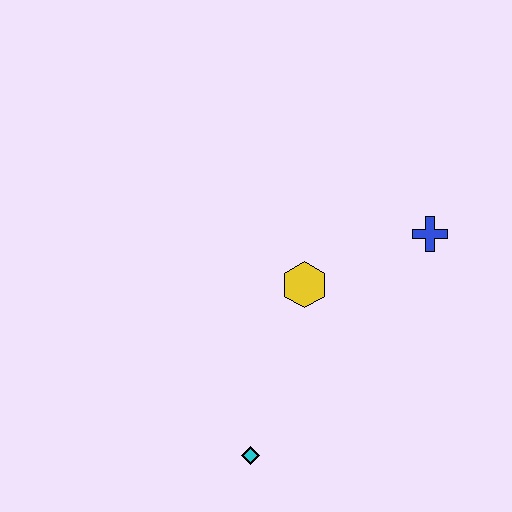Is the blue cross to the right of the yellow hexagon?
Yes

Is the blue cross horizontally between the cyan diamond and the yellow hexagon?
No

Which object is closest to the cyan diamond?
The yellow hexagon is closest to the cyan diamond.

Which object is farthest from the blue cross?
The cyan diamond is farthest from the blue cross.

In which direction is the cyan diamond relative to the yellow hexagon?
The cyan diamond is below the yellow hexagon.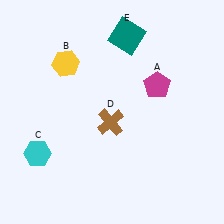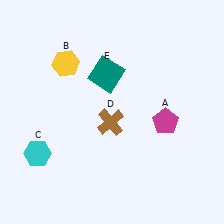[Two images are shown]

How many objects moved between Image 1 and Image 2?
2 objects moved between the two images.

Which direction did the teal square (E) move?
The teal square (E) moved down.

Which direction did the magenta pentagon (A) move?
The magenta pentagon (A) moved down.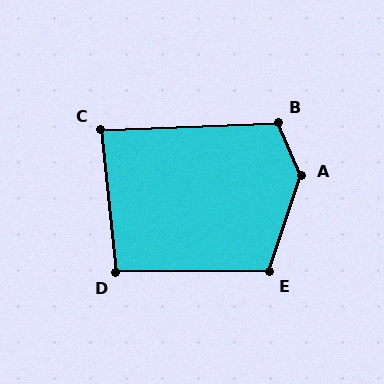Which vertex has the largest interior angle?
A, at approximately 138 degrees.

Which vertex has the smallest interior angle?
C, at approximately 86 degrees.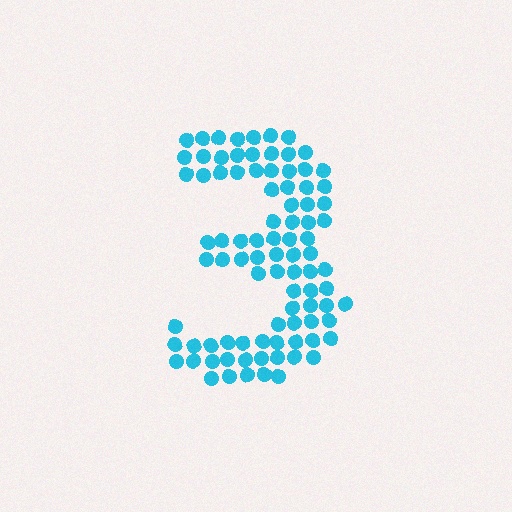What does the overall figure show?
The overall figure shows the digit 3.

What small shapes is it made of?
It is made of small circles.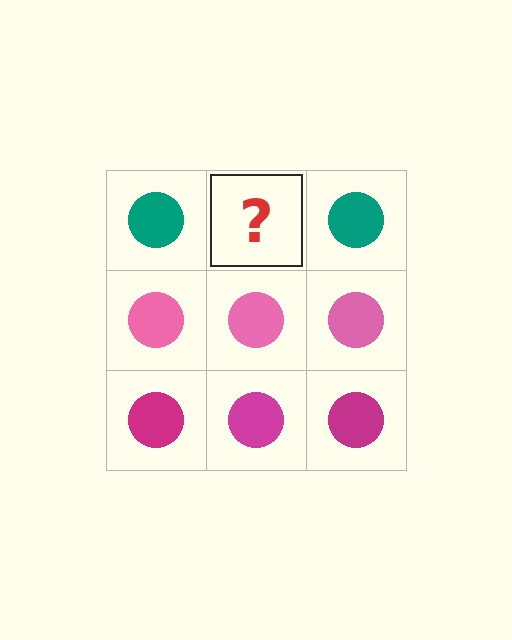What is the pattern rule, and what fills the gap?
The rule is that each row has a consistent color. The gap should be filled with a teal circle.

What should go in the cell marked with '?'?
The missing cell should contain a teal circle.